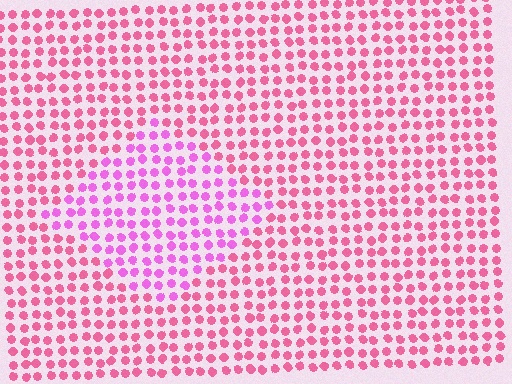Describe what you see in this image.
The image is filled with small pink elements in a uniform arrangement. A diamond-shaped region is visible where the elements are tinted to a slightly different hue, forming a subtle color boundary.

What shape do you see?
I see a diamond.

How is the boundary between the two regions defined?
The boundary is defined purely by a slight shift in hue (about 32 degrees). Spacing, size, and orientation are identical on both sides.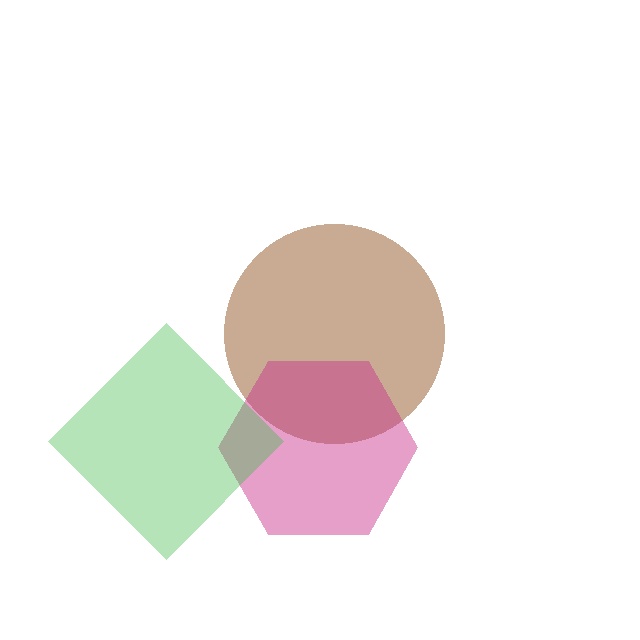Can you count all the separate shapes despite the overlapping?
Yes, there are 3 separate shapes.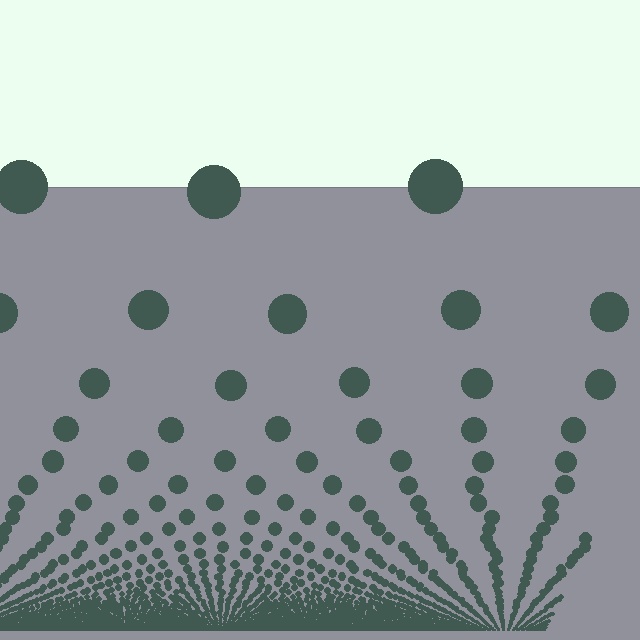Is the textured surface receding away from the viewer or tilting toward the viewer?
The surface appears to tilt toward the viewer. Texture elements get larger and sparser toward the top.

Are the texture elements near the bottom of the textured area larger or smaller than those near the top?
Smaller. The gradient is inverted — elements near the bottom are smaller and denser.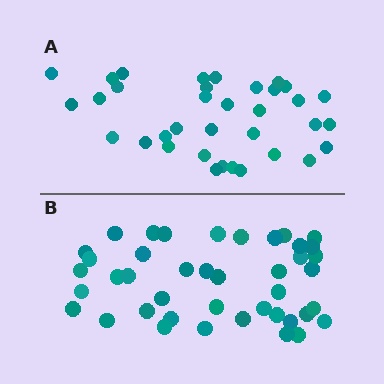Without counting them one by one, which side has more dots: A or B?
Region B (the bottom region) has more dots.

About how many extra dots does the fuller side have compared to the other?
Region B has roughly 8 or so more dots than region A.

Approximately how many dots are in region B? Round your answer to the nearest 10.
About 40 dots. (The exact count is 42, which rounds to 40.)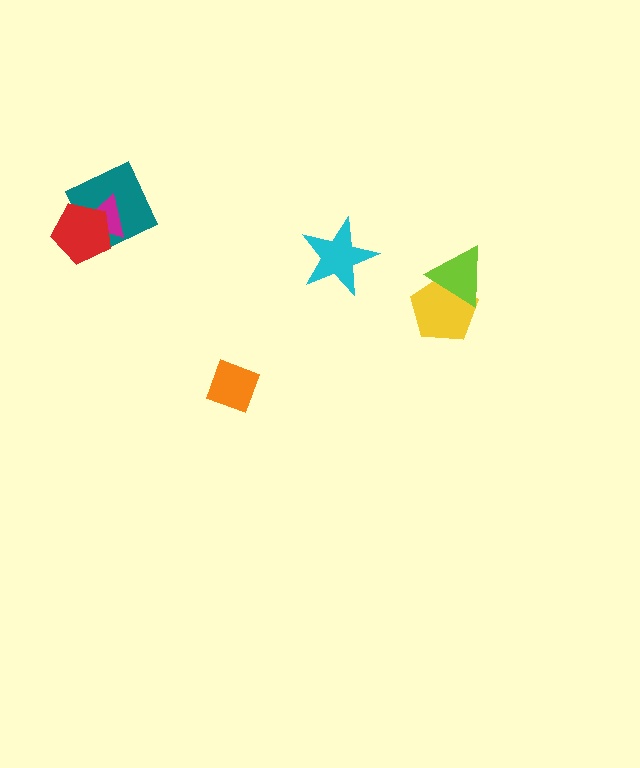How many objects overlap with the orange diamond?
0 objects overlap with the orange diamond.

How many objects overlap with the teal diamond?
2 objects overlap with the teal diamond.